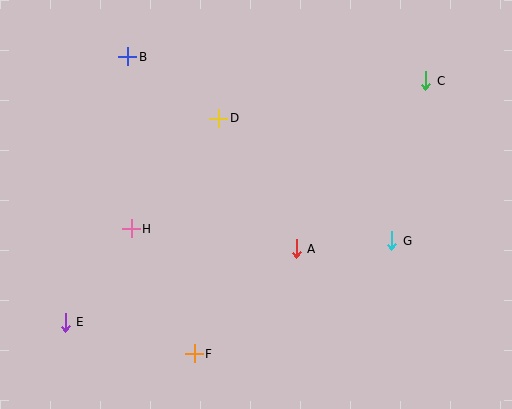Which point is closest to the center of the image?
Point A at (296, 249) is closest to the center.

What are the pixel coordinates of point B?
Point B is at (128, 57).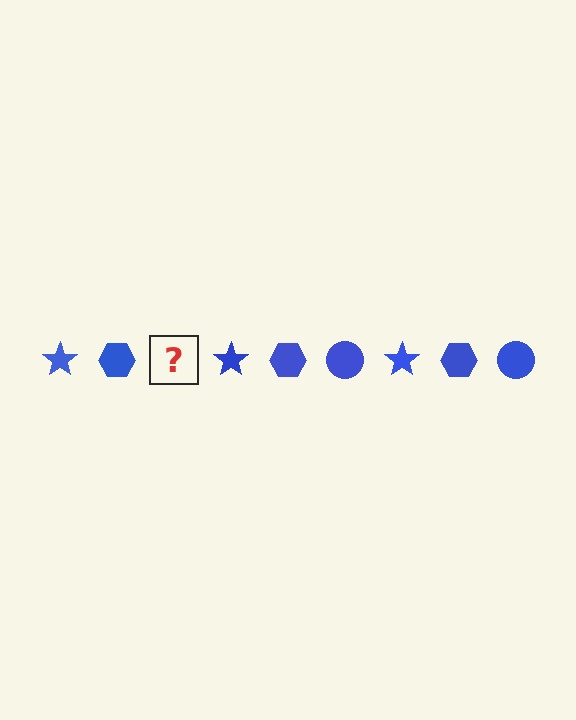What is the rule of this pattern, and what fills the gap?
The rule is that the pattern cycles through star, hexagon, circle shapes in blue. The gap should be filled with a blue circle.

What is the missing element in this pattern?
The missing element is a blue circle.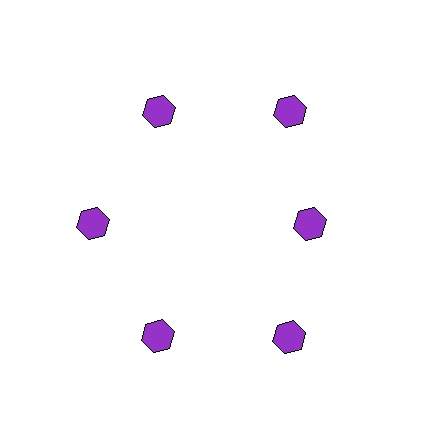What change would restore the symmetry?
The symmetry would be restored by moving it outward, back onto the ring so that all 6 hexagons sit at equal angles and equal distance from the center.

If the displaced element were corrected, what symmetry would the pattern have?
It would have 6-fold rotational symmetry — the pattern would map onto itself every 60 degrees.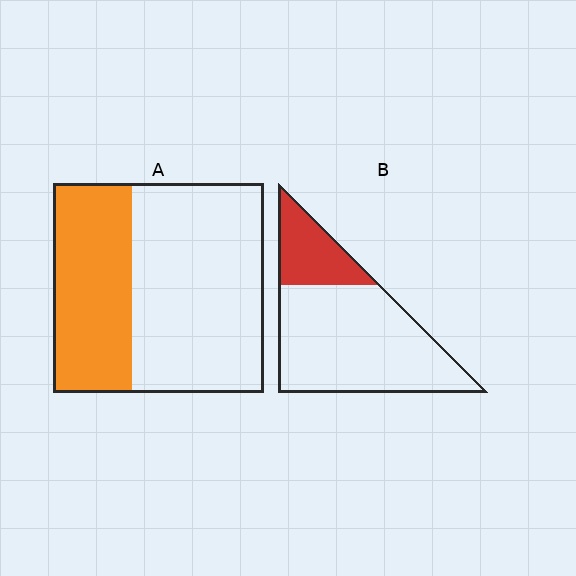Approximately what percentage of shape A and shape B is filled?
A is approximately 35% and B is approximately 25%.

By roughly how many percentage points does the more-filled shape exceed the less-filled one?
By roughly 15 percentage points (A over B).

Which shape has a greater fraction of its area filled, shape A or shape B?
Shape A.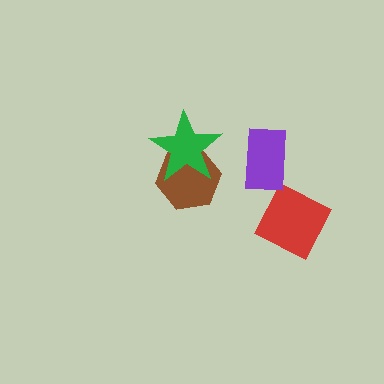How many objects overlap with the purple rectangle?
0 objects overlap with the purple rectangle.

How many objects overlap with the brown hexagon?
1 object overlaps with the brown hexagon.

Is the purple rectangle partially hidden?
No, no other shape covers it.